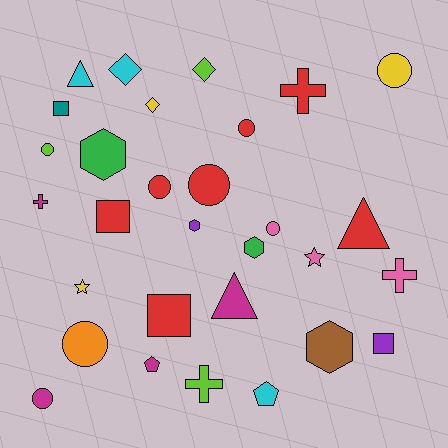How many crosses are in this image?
There are 4 crosses.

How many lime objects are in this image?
There are 3 lime objects.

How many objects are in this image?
There are 30 objects.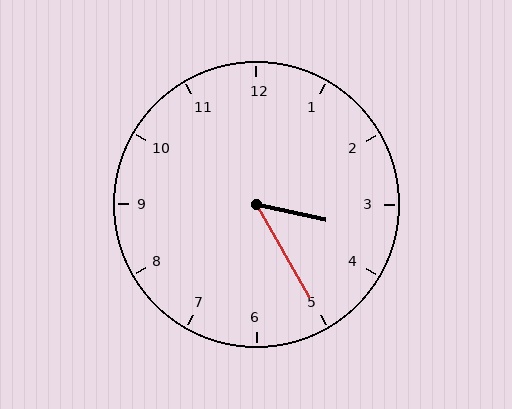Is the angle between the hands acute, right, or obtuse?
It is acute.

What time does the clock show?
3:25.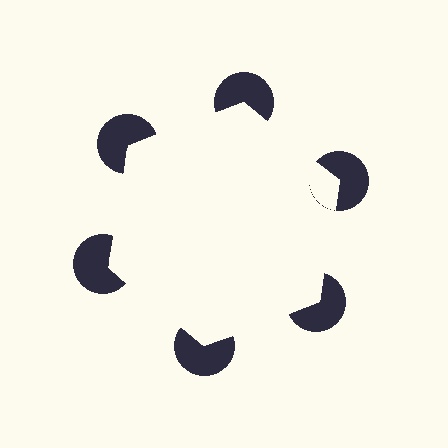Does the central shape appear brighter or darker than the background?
It typically appears slightly brighter than the background, even though no actual brightness change is drawn.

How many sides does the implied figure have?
6 sides.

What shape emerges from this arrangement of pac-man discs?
An illusory hexagon — its edges are inferred from the aligned wedge cuts in the pac-man discs, not physically drawn.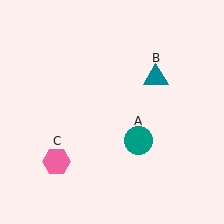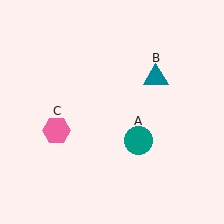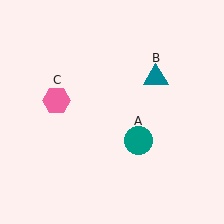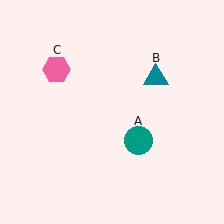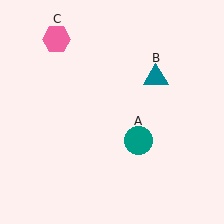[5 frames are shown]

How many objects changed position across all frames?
1 object changed position: pink hexagon (object C).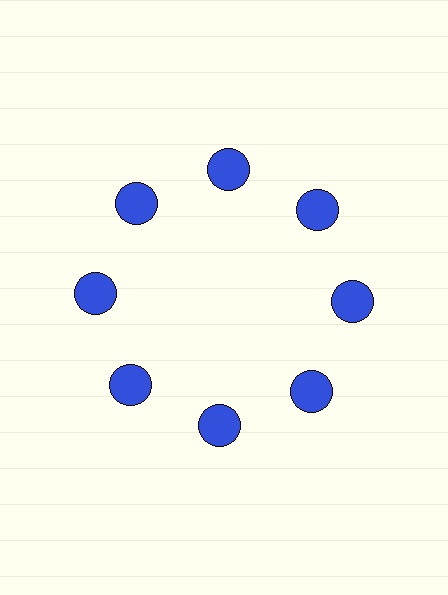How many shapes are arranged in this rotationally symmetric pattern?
There are 8 shapes, arranged in 8 groups of 1.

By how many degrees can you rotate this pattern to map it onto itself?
The pattern maps onto itself every 45 degrees of rotation.